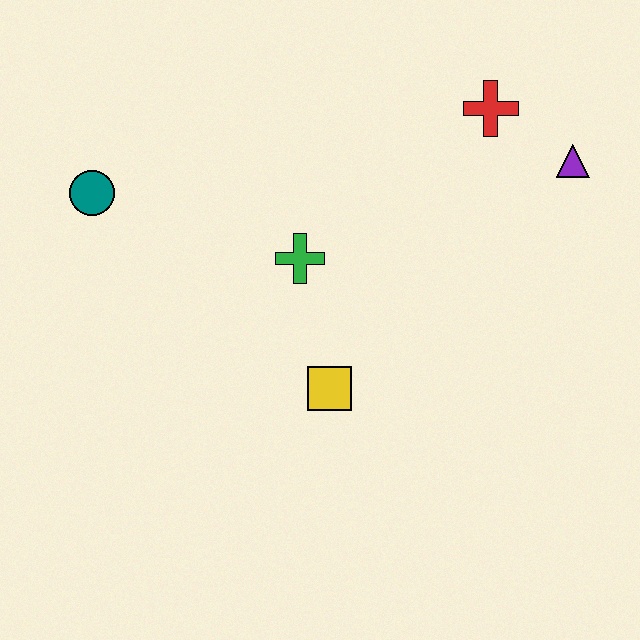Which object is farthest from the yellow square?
The purple triangle is farthest from the yellow square.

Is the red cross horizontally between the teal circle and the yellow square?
No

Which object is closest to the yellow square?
The green cross is closest to the yellow square.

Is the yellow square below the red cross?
Yes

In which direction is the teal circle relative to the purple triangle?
The teal circle is to the left of the purple triangle.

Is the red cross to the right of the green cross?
Yes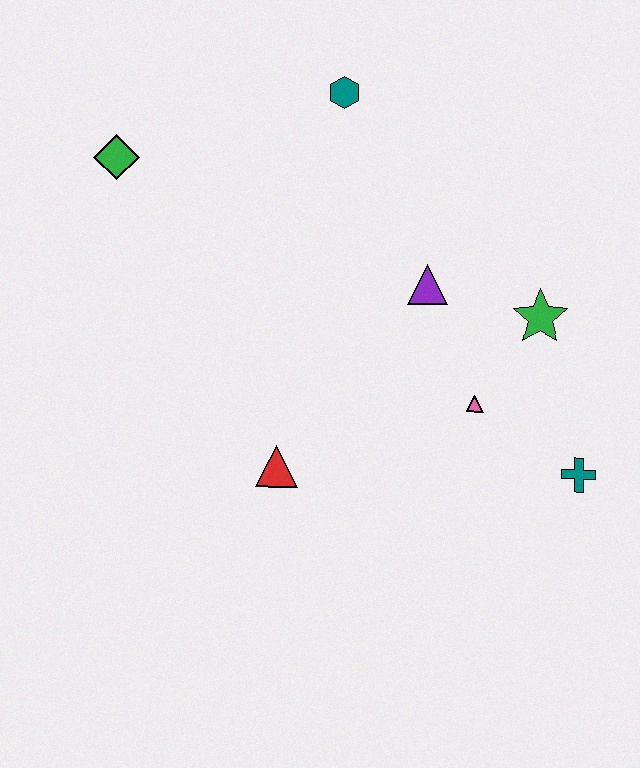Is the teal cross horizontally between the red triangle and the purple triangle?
No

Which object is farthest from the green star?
The green diamond is farthest from the green star.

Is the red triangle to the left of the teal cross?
Yes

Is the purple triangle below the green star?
No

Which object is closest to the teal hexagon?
The purple triangle is closest to the teal hexagon.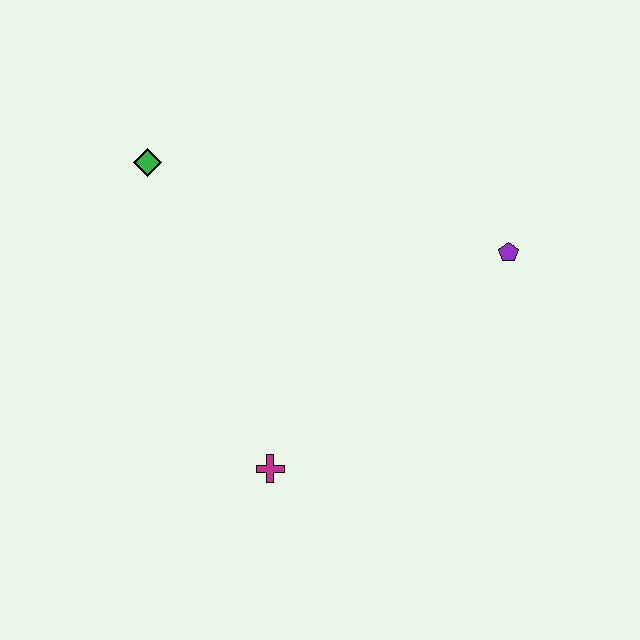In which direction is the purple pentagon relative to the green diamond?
The purple pentagon is to the right of the green diamond.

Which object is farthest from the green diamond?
The purple pentagon is farthest from the green diamond.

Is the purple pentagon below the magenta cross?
No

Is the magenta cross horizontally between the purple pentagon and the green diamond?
Yes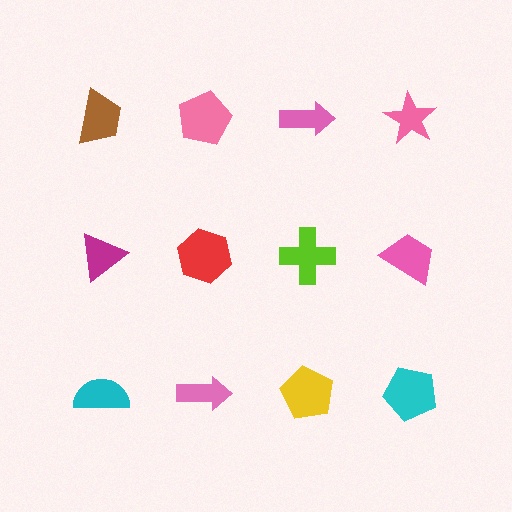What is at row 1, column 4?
A pink star.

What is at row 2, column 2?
A red hexagon.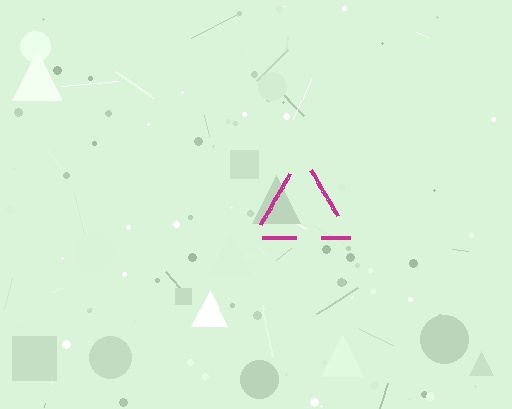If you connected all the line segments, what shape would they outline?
They would outline a triangle.